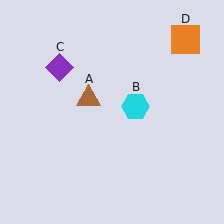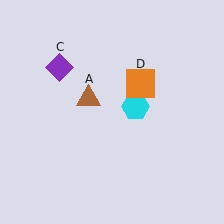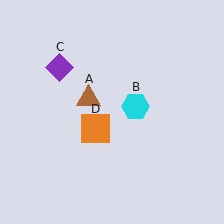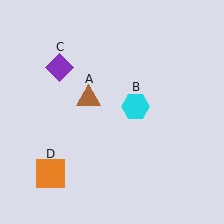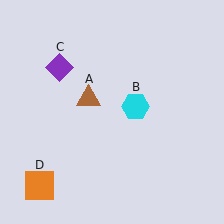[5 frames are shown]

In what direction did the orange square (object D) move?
The orange square (object D) moved down and to the left.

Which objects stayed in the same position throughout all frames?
Brown triangle (object A) and cyan hexagon (object B) and purple diamond (object C) remained stationary.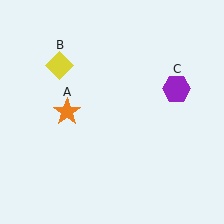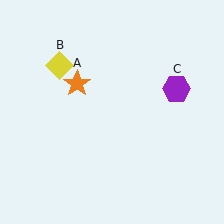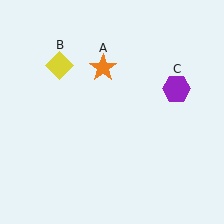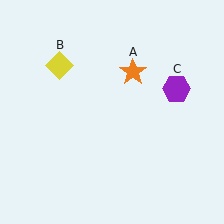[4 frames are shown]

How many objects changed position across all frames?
1 object changed position: orange star (object A).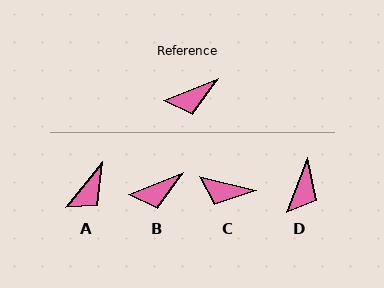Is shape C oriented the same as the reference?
No, it is off by about 36 degrees.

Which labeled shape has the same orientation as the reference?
B.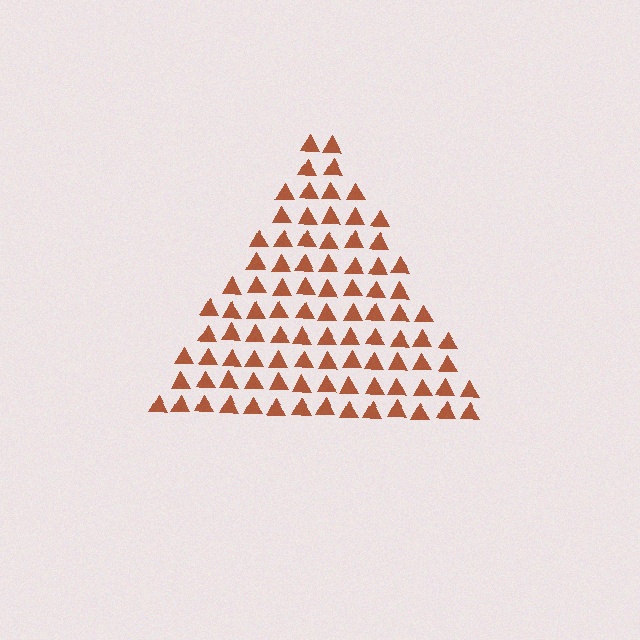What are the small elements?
The small elements are triangles.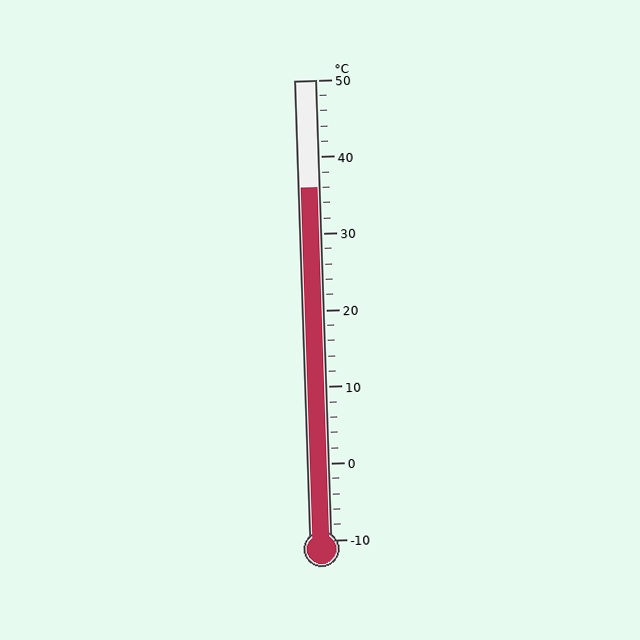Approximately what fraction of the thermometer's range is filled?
The thermometer is filled to approximately 75% of its range.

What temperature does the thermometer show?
The thermometer shows approximately 36°C.